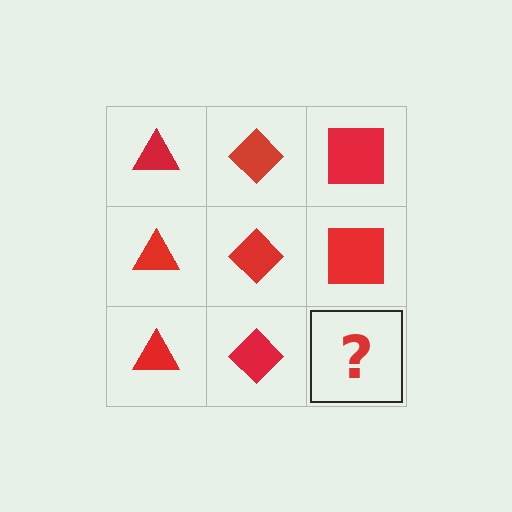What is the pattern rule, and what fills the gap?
The rule is that each column has a consistent shape. The gap should be filled with a red square.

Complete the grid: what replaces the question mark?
The question mark should be replaced with a red square.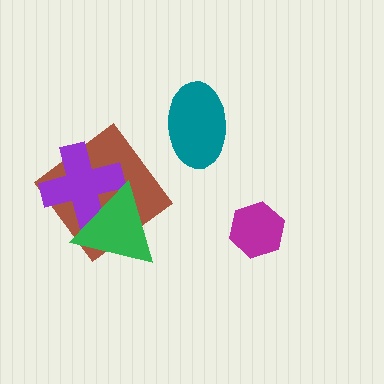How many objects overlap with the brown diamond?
2 objects overlap with the brown diamond.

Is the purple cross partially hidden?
Yes, it is partially covered by another shape.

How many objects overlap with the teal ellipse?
0 objects overlap with the teal ellipse.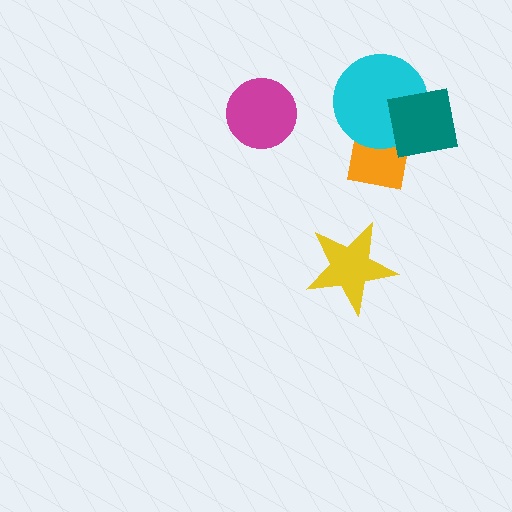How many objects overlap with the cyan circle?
2 objects overlap with the cyan circle.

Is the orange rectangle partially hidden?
Yes, it is partially covered by another shape.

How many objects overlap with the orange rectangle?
2 objects overlap with the orange rectangle.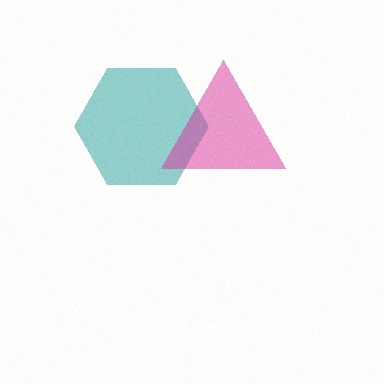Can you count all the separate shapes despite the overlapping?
Yes, there are 2 separate shapes.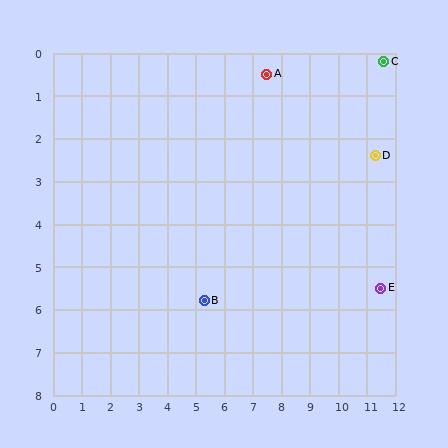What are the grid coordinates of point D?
Point D is at approximately (11.3, 2.4).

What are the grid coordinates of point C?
Point C is at approximately (11.6, 0.2).